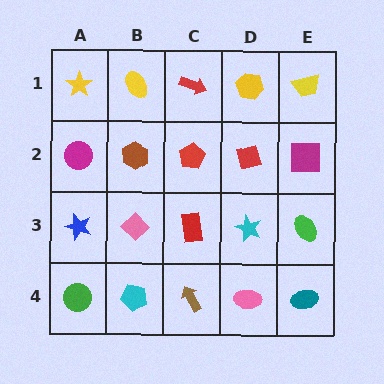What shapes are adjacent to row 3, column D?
A red square (row 2, column D), a pink ellipse (row 4, column D), a red rectangle (row 3, column C), a green ellipse (row 3, column E).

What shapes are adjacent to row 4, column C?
A red rectangle (row 3, column C), a cyan pentagon (row 4, column B), a pink ellipse (row 4, column D).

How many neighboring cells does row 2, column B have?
4.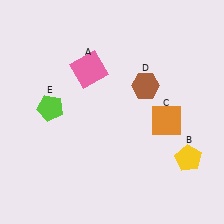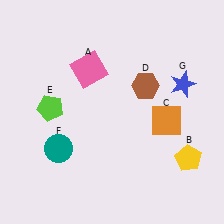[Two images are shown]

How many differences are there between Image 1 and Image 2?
There are 2 differences between the two images.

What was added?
A teal circle (F), a blue star (G) were added in Image 2.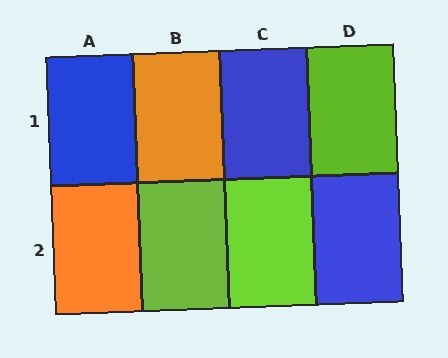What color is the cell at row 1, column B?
Orange.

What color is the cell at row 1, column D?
Lime.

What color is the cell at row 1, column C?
Blue.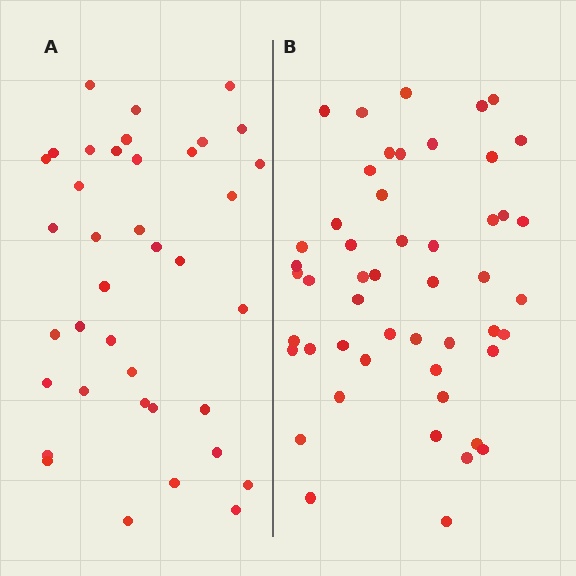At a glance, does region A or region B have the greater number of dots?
Region B (the right region) has more dots.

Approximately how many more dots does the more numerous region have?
Region B has roughly 12 or so more dots than region A.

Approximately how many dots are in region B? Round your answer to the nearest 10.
About 50 dots.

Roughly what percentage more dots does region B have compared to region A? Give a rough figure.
About 30% more.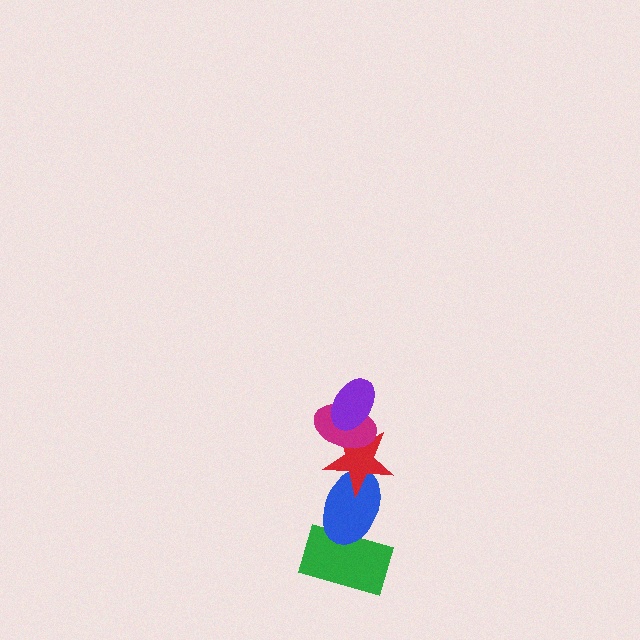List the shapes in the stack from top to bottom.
From top to bottom: the purple ellipse, the magenta ellipse, the red star, the blue ellipse, the green rectangle.